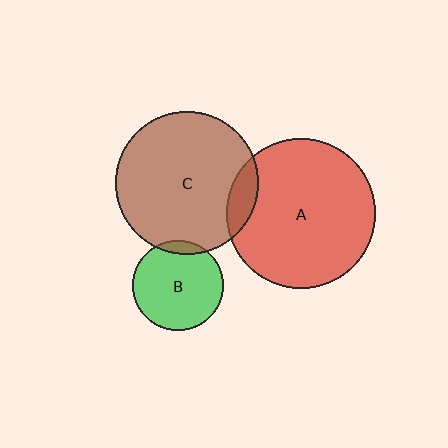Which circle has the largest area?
Circle A (red).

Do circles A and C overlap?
Yes.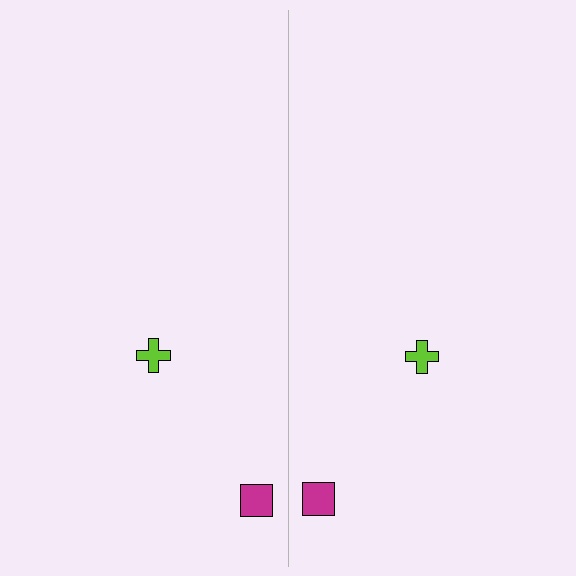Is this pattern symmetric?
Yes, this pattern has bilateral (reflection) symmetry.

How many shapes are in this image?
There are 4 shapes in this image.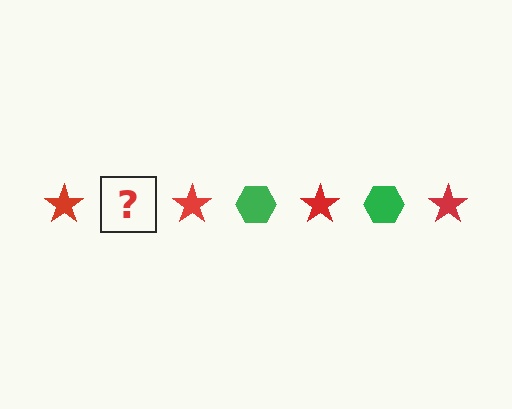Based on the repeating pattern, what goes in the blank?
The blank should be a green hexagon.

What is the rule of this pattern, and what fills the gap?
The rule is that the pattern alternates between red star and green hexagon. The gap should be filled with a green hexagon.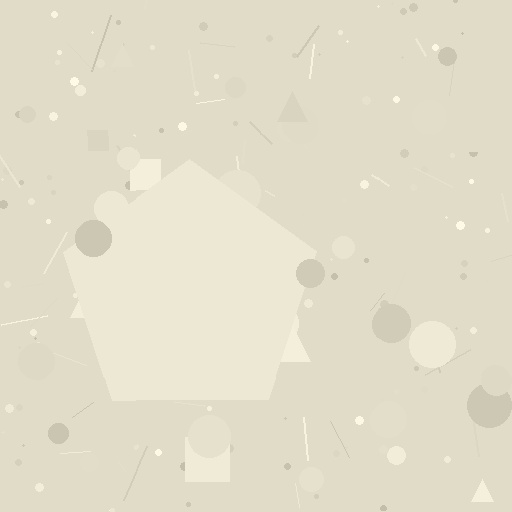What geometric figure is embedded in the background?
A pentagon is embedded in the background.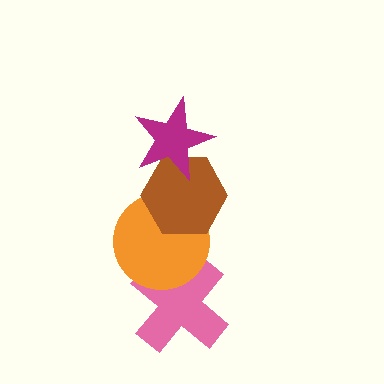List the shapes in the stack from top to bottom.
From top to bottom: the magenta star, the brown hexagon, the orange circle, the pink cross.